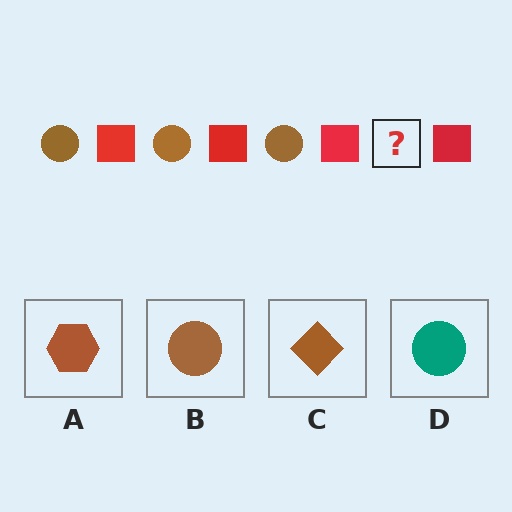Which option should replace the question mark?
Option B.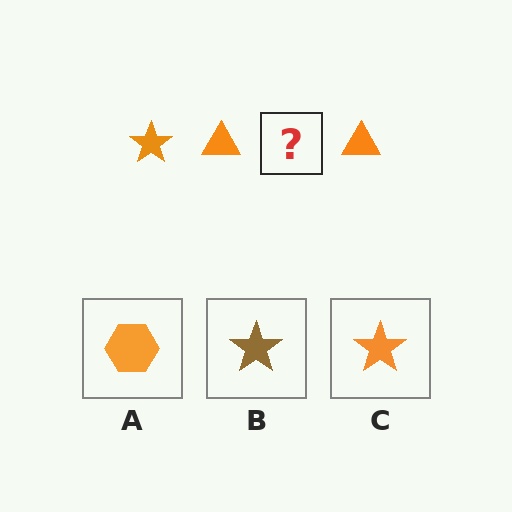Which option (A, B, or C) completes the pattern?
C.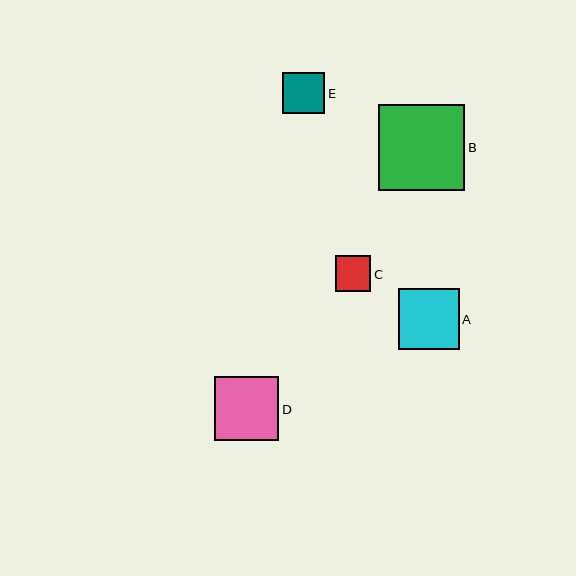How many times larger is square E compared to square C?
Square E is approximately 1.2 times the size of square C.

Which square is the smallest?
Square C is the smallest with a size of approximately 36 pixels.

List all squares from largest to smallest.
From largest to smallest: B, D, A, E, C.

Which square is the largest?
Square B is the largest with a size of approximately 86 pixels.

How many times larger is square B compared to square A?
Square B is approximately 1.4 times the size of square A.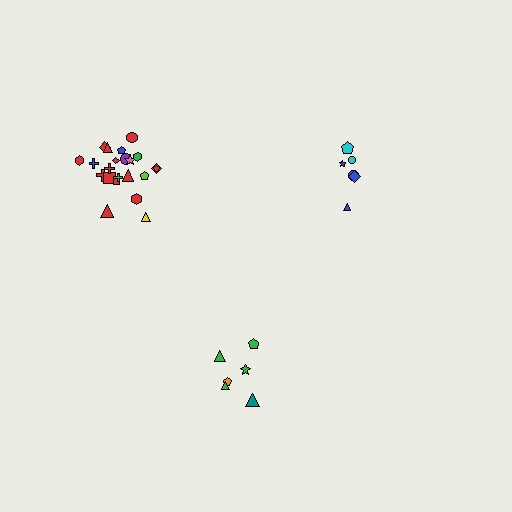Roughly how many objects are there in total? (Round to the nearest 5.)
Roughly 35 objects in total.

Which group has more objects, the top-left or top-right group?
The top-left group.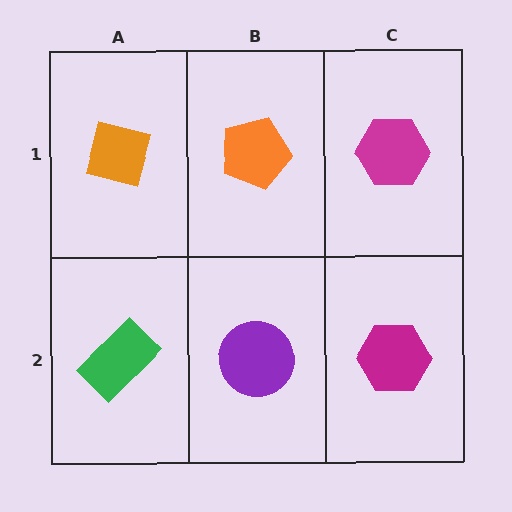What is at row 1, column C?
A magenta hexagon.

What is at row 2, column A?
A green rectangle.